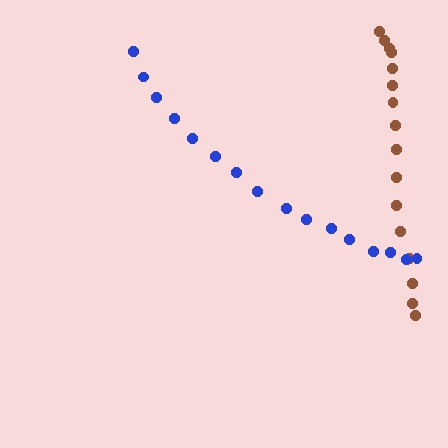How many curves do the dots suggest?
There are 2 distinct paths.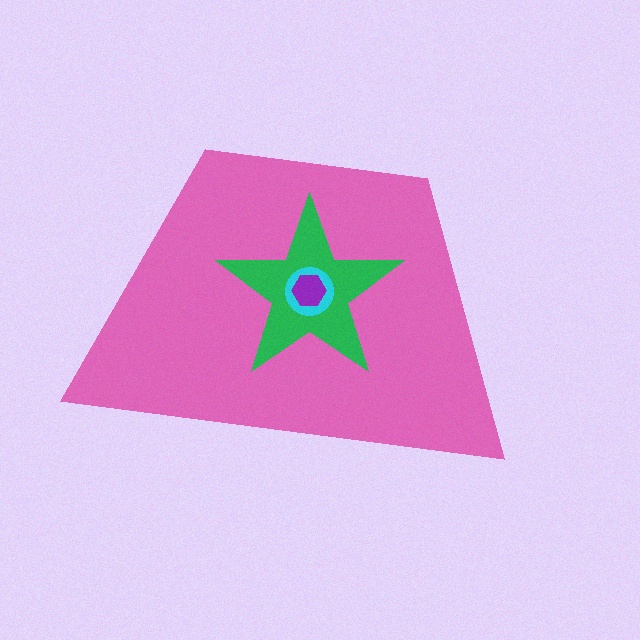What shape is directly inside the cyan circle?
The purple hexagon.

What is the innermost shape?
The purple hexagon.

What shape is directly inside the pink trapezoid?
The green star.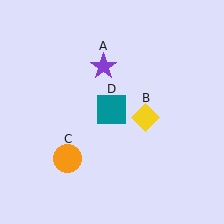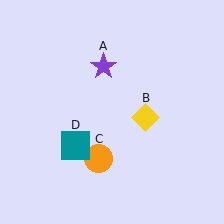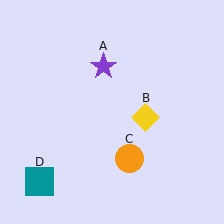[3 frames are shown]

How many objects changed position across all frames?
2 objects changed position: orange circle (object C), teal square (object D).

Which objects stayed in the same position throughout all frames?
Purple star (object A) and yellow diamond (object B) remained stationary.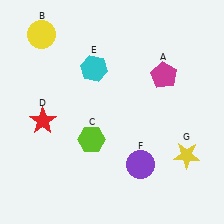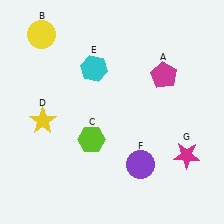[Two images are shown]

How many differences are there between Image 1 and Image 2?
There are 2 differences between the two images.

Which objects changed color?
D changed from red to yellow. G changed from yellow to magenta.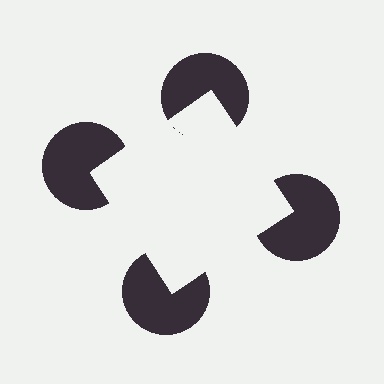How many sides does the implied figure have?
4 sides.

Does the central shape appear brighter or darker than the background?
It typically appears slightly brighter than the background, even though no actual brightness change is drawn.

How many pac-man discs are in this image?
There are 4 — one at each vertex of the illusory square.